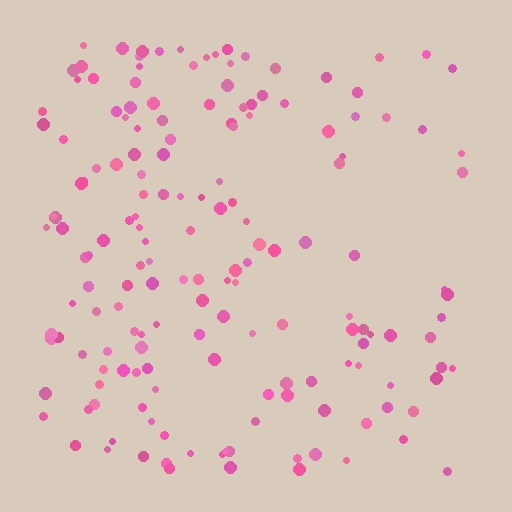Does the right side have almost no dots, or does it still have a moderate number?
Still a moderate number, just noticeably fewer than the left.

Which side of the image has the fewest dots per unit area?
The right.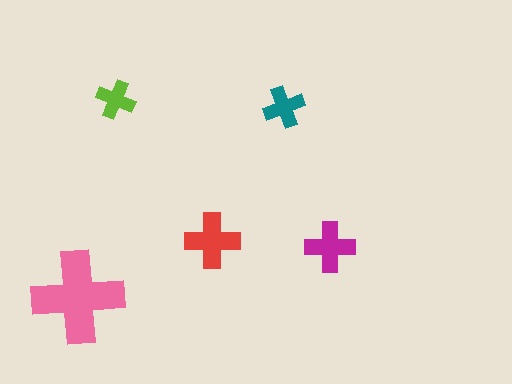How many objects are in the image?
There are 5 objects in the image.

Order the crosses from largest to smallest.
the pink one, the red one, the magenta one, the teal one, the lime one.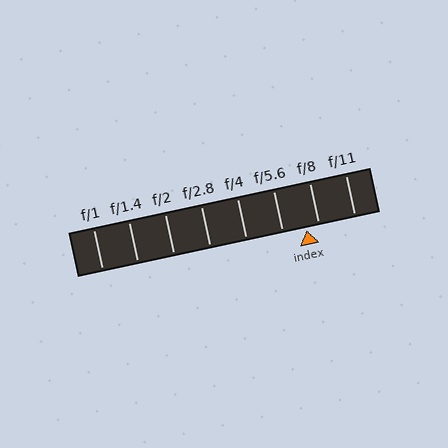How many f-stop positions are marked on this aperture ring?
There are 8 f-stop positions marked.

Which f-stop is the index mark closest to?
The index mark is closest to f/8.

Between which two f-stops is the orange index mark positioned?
The index mark is between f/5.6 and f/8.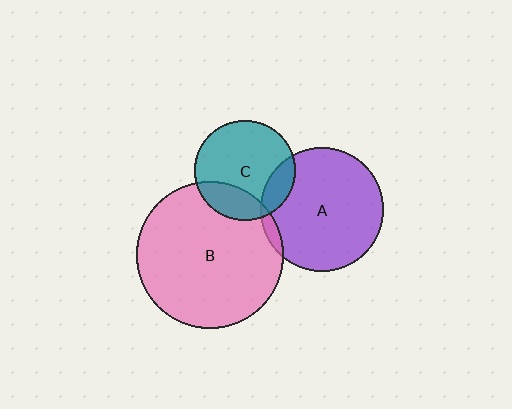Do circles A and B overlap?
Yes.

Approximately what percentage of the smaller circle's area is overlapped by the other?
Approximately 5%.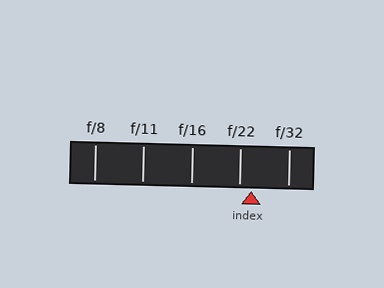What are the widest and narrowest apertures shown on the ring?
The widest aperture shown is f/8 and the narrowest is f/32.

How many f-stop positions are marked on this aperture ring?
There are 5 f-stop positions marked.